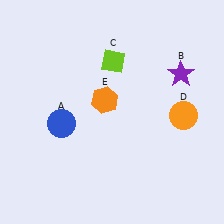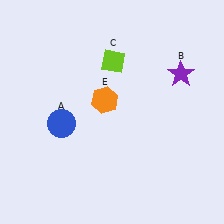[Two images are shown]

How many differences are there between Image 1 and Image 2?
There is 1 difference between the two images.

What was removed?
The orange circle (D) was removed in Image 2.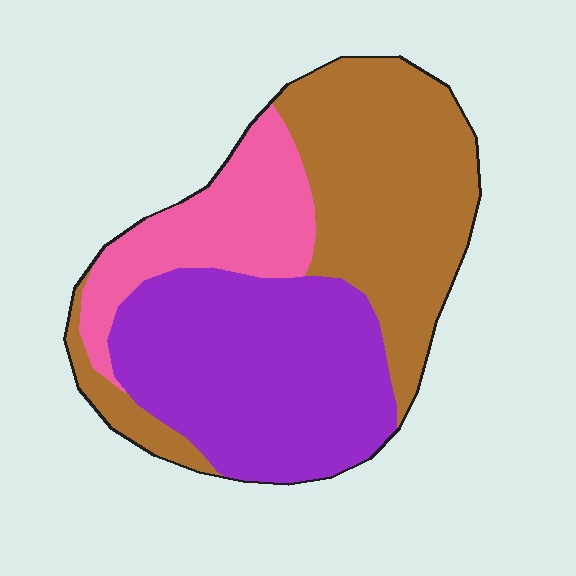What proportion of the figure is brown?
Brown takes up about two fifths (2/5) of the figure.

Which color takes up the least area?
Pink, at roughly 20%.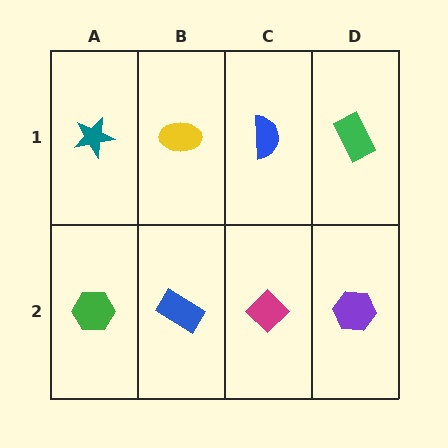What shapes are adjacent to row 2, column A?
A teal star (row 1, column A), a blue rectangle (row 2, column B).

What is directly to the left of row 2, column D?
A magenta diamond.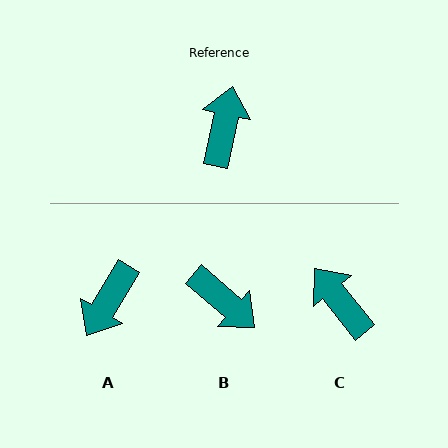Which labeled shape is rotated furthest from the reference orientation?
A, about 160 degrees away.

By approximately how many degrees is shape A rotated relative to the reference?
Approximately 160 degrees counter-clockwise.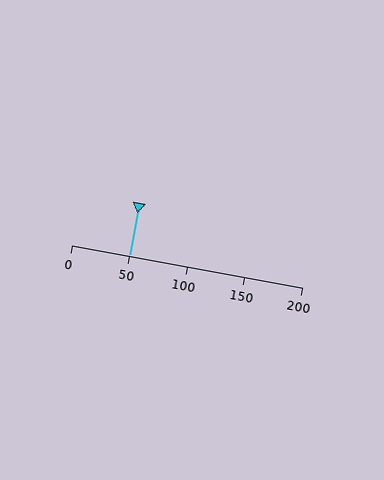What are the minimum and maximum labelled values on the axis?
The axis runs from 0 to 200.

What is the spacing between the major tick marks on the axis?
The major ticks are spaced 50 apart.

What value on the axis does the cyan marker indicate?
The marker indicates approximately 50.